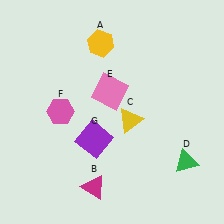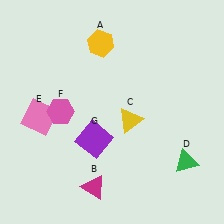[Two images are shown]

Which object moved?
The pink square (E) moved left.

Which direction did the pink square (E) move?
The pink square (E) moved left.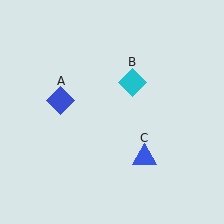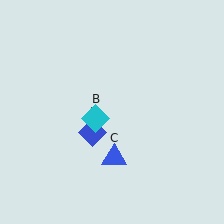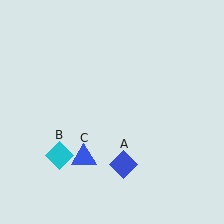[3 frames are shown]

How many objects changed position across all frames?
3 objects changed position: blue diamond (object A), cyan diamond (object B), blue triangle (object C).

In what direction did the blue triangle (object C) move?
The blue triangle (object C) moved left.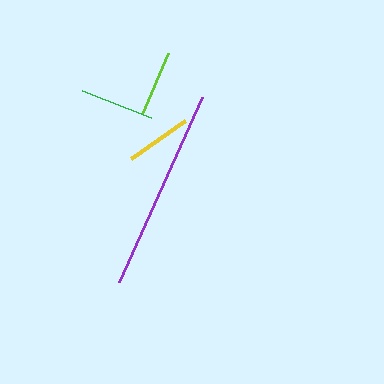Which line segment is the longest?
The purple line is the longest at approximately 203 pixels.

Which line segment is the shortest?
The yellow line is the shortest at approximately 66 pixels.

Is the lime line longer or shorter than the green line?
The green line is longer than the lime line.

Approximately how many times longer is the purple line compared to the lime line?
The purple line is approximately 3.1 times the length of the lime line.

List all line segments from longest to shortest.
From longest to shortest: purple, green, lime, yellow.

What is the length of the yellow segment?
The yellow segment is approximately 66 pixels long.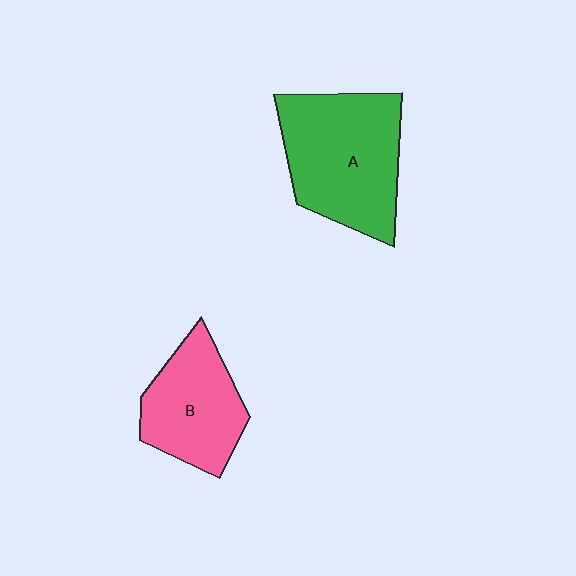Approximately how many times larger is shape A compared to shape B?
Approximately 1.4 times.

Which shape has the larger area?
Shape A (green).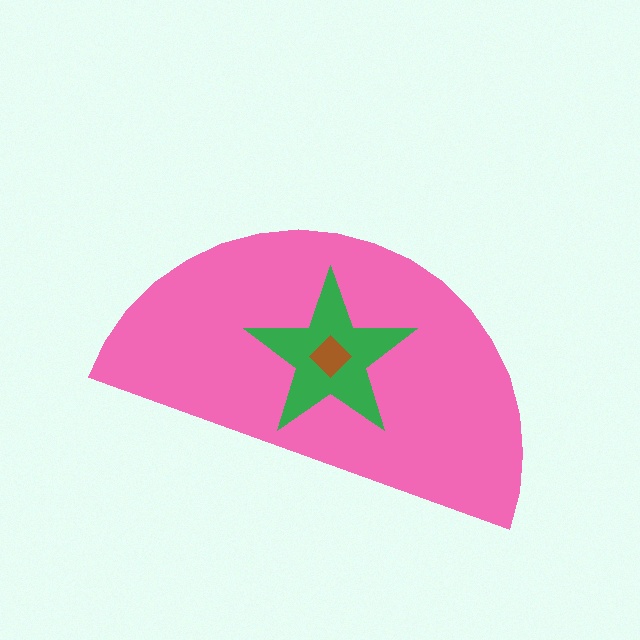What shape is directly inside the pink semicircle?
The green star.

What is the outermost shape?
The pink semicircle.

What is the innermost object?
The brown diamond.